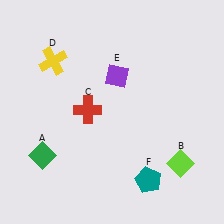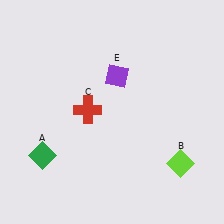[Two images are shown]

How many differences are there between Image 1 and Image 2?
There are 2 differences between the two images.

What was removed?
The teal pentagon (F), the yellow cross (D) were removed in Image 2.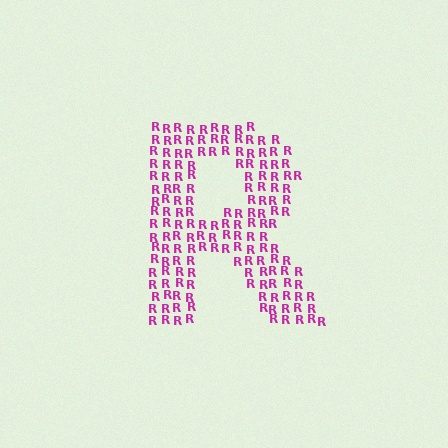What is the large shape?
The large shape is the letter R.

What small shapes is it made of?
It is made of small letter R's.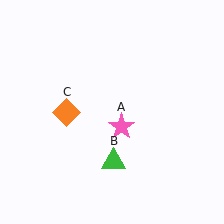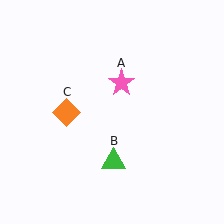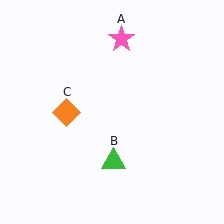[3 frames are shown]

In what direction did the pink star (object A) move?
The pink star (object A) moved up.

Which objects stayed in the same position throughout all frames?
Green triangle (object B) and orange diamond (object C) remained stationary.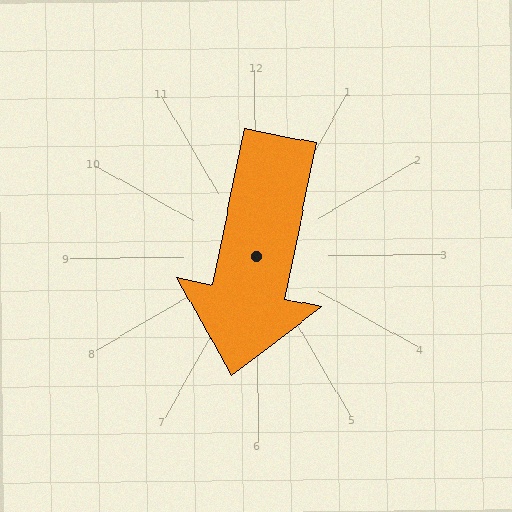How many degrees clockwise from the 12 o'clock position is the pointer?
Approximately 192 degrees.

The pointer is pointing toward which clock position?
Roughly 6 o'clock.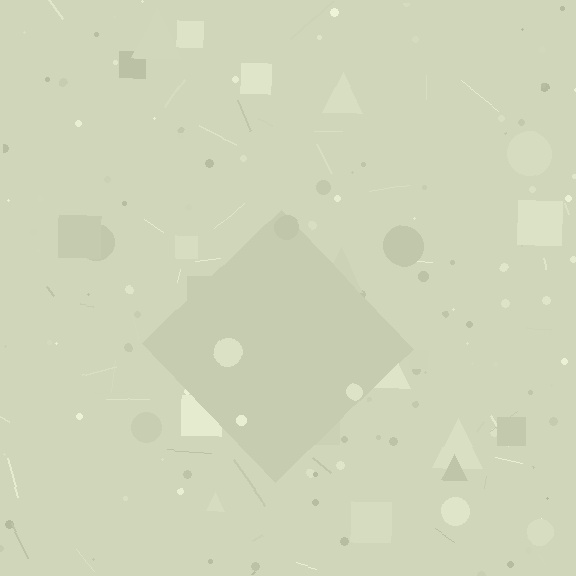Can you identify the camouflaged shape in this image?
The camouflaged shape is a diamond.